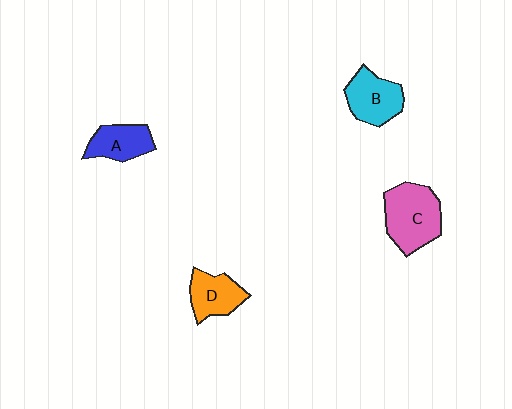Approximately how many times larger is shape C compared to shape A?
Approximately 1.6 times.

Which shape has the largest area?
Shape C (pink).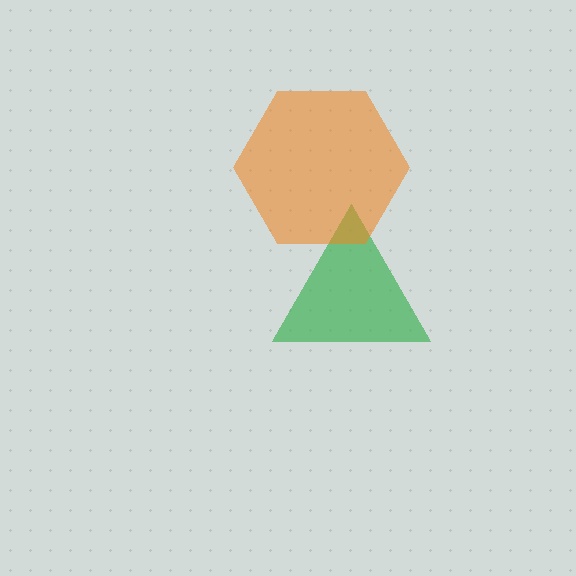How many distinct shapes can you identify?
There are 2 distinct shapes: a green triangle, an orange hexagon.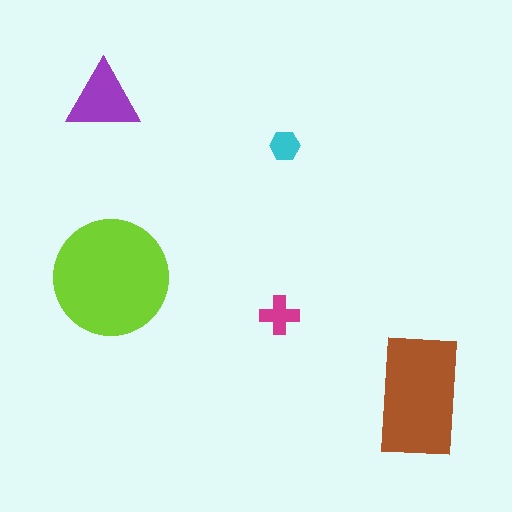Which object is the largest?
The lime circle.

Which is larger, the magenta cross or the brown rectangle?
The brown rectangle.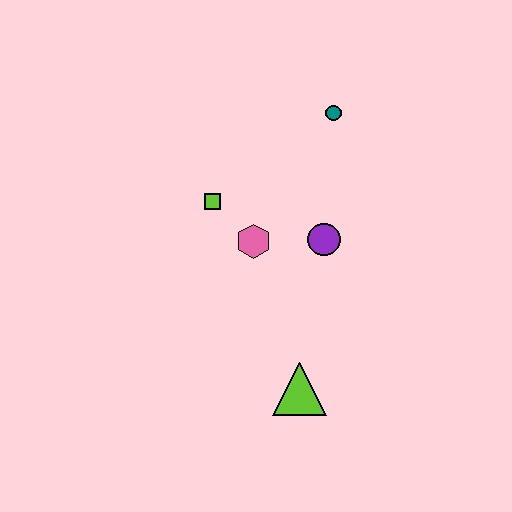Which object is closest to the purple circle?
The pink hexagon is closest to the purple circle.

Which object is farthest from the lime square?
The lime triangle is farthest from the lime square.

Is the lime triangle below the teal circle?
Yes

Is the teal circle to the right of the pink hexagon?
Yes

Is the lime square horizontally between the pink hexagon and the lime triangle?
No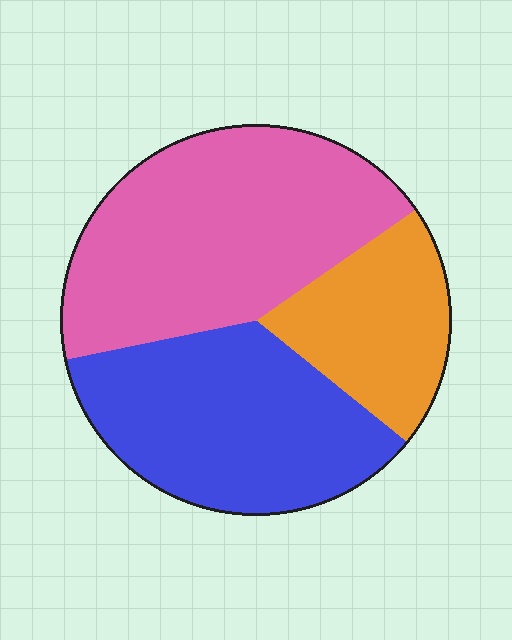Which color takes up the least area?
Orange, at roughly 20%.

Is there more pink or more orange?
Pink.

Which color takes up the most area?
Pink, at roughly 45%.